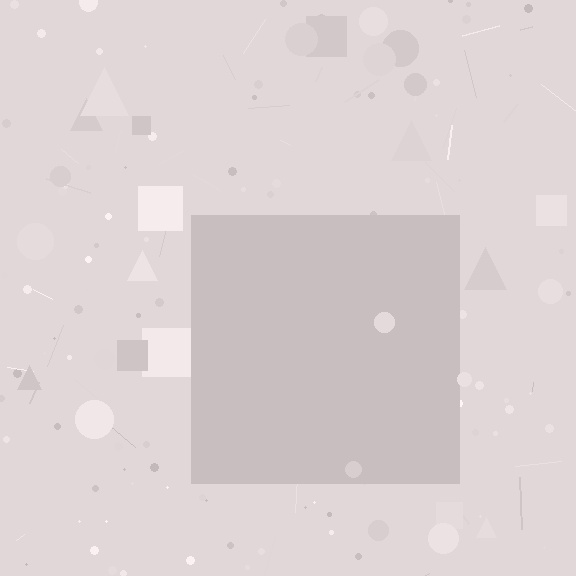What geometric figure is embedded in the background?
A square is embedded in the background.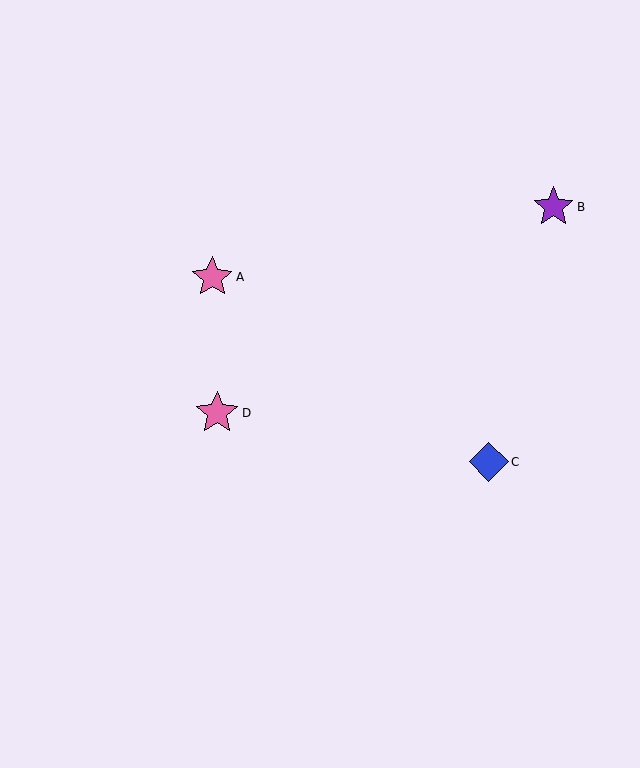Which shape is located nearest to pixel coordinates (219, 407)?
The pink star (labeled D) at (217, 413) is nearest to that location.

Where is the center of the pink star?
The center of the pink star is at (212, 277).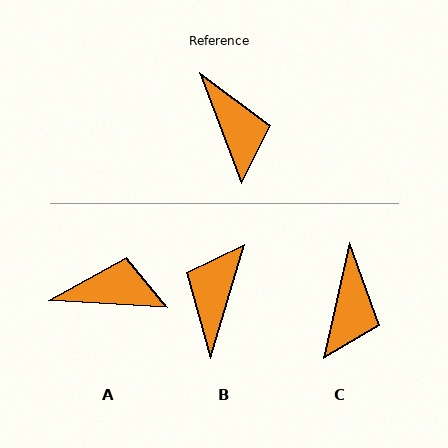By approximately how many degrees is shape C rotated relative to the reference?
Approximately 33 degrees clockwise.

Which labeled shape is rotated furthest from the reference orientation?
B, about 143 degrees away.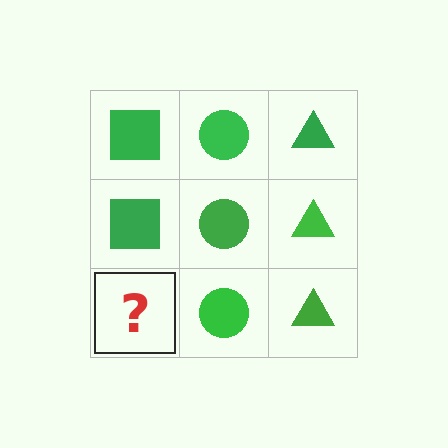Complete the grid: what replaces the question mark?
The question mark should be replaced with a green square.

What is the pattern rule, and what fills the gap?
The rule is that each column has a consistent shape. The gap should be filled with a green square.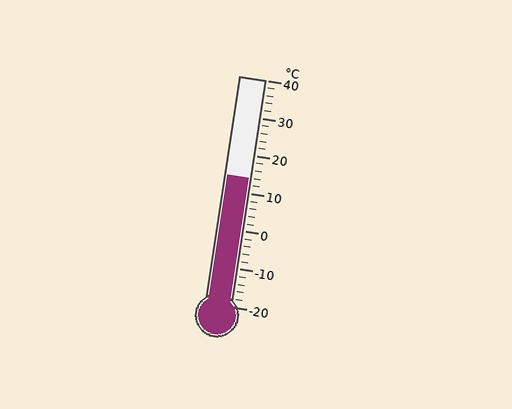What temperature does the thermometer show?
The thermometer shows approximately 14°C.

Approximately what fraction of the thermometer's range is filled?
The thermometer is filled to approximately 55% of its range.